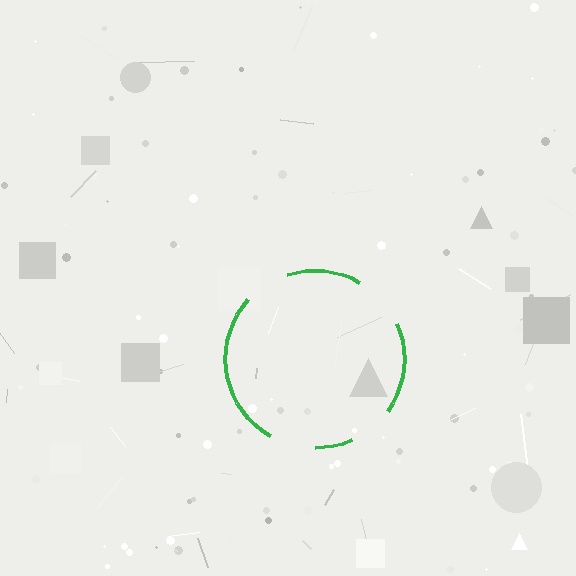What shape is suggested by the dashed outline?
The dashed outline suggests a circle.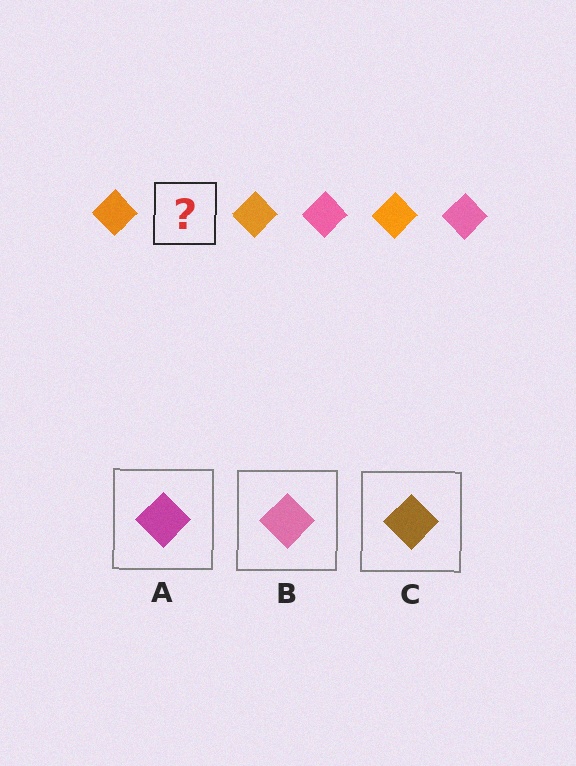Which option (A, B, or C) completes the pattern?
B.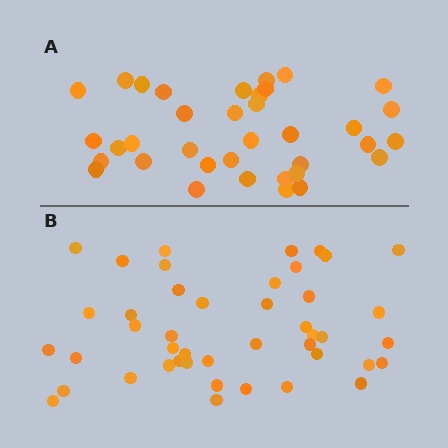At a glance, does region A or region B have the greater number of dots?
Region B (the bottom region) has more dots.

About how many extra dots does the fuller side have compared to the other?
Region B has roughly 8 or so more dots than region A.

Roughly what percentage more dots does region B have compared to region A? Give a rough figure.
About 20% more.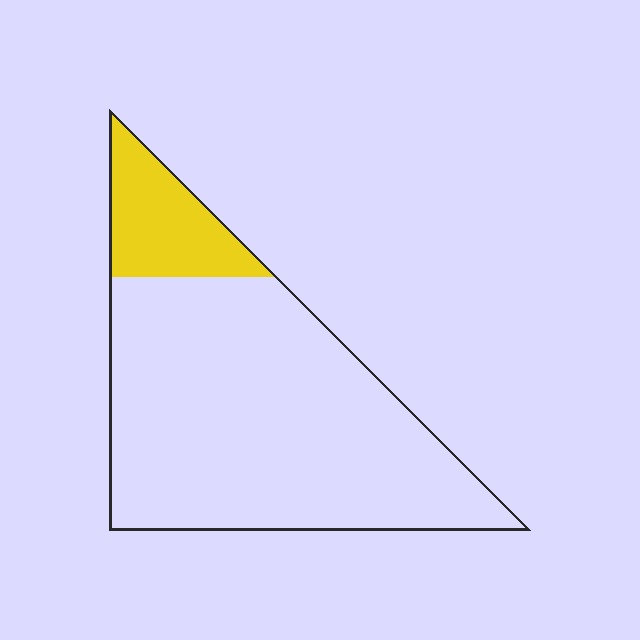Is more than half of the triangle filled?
No.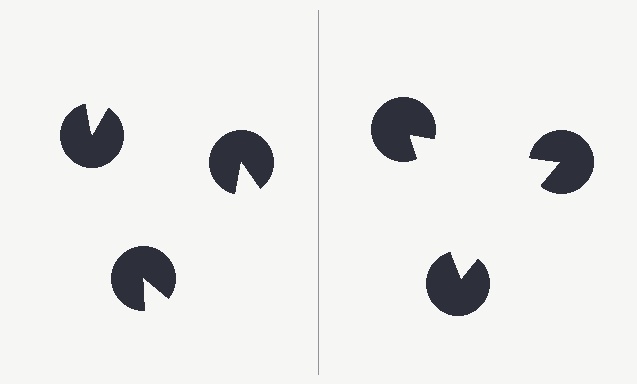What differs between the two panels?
The pac-man discs are positioned identically on both sides; only the wedge orientations differ. On the right they align to a triangle; on the left they are misaligned.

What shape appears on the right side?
An illusory triangle.